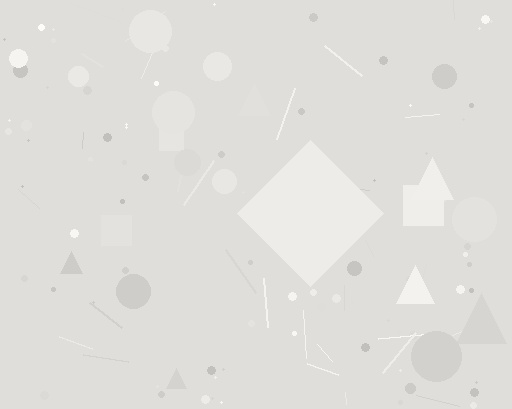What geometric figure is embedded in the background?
A diamond is embedded in the background.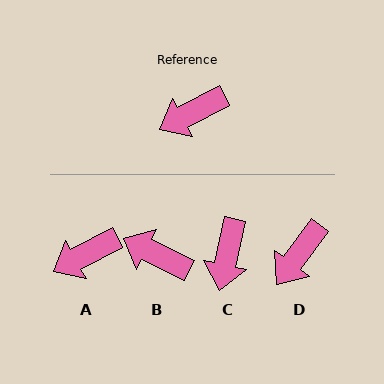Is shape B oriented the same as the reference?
No, it is off by about 54 degrees.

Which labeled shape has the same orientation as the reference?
A.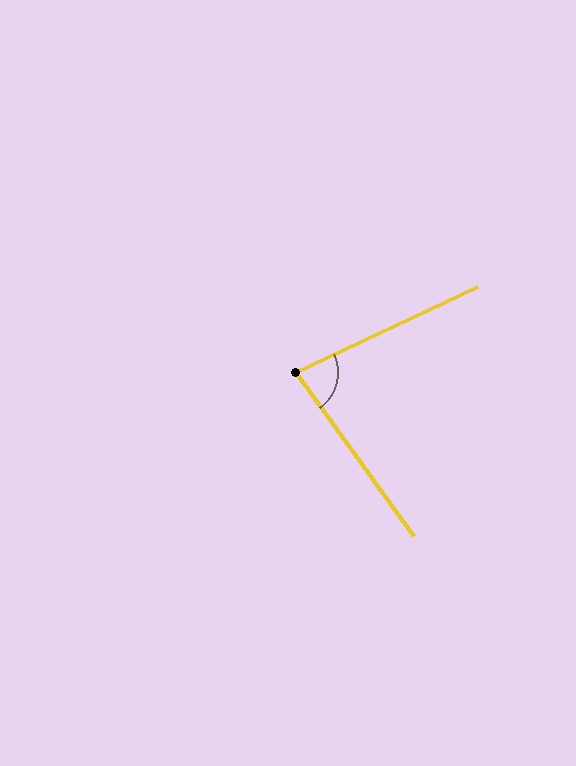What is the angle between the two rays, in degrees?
Approximately 79 degrees.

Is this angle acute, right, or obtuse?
It is acute.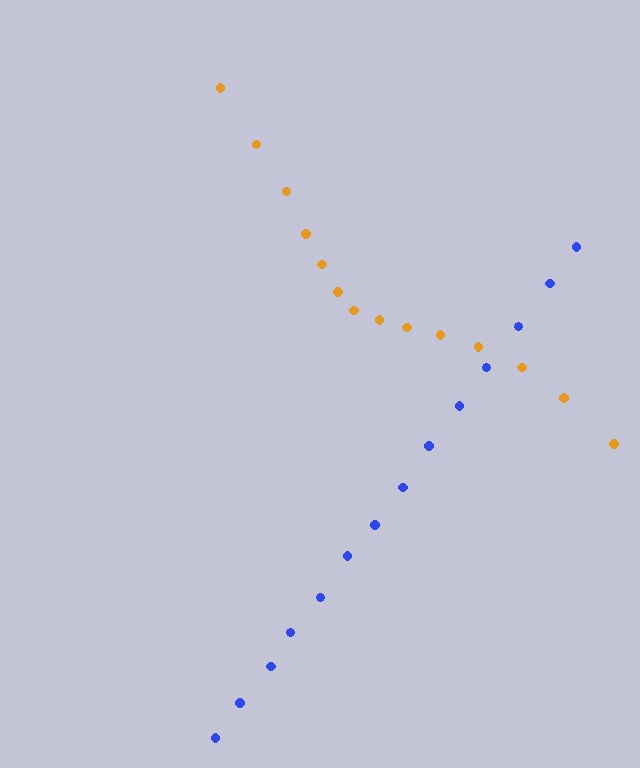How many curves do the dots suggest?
There are 2 distinct paths.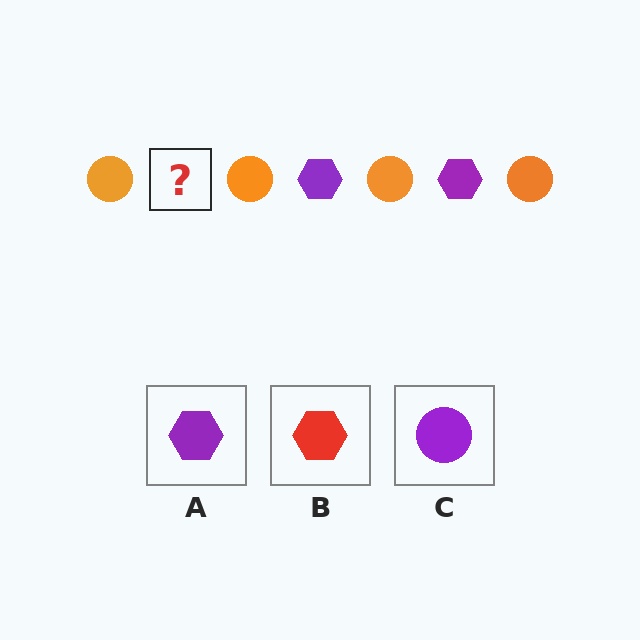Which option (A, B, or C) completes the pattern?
A.